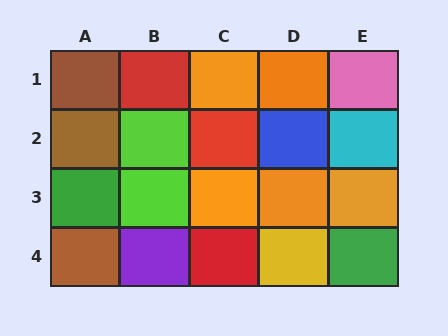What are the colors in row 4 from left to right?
Brown, purple, red, yellow, green.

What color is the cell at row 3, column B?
Lime.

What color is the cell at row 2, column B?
Lime.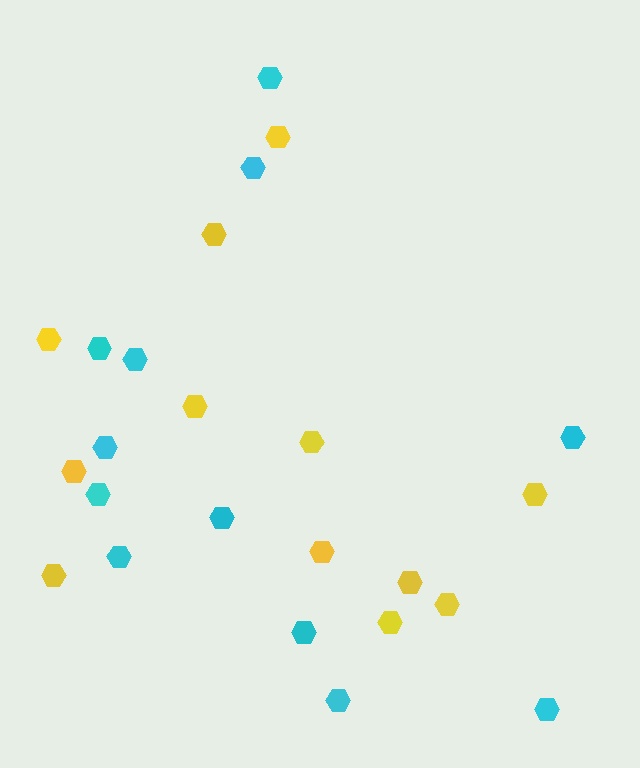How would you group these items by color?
There are 2 groups: one group of yellow hexagons (12) and one group of cyan hexagons (12).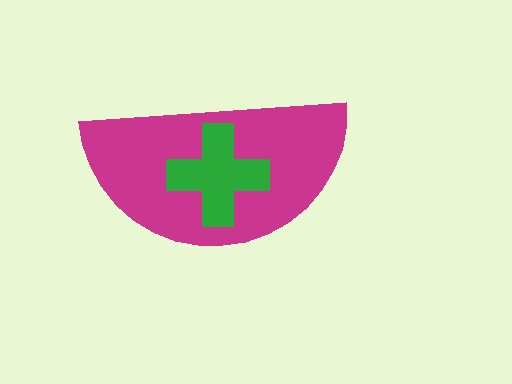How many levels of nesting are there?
2.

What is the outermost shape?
The magenta semicircle.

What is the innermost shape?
The green cross.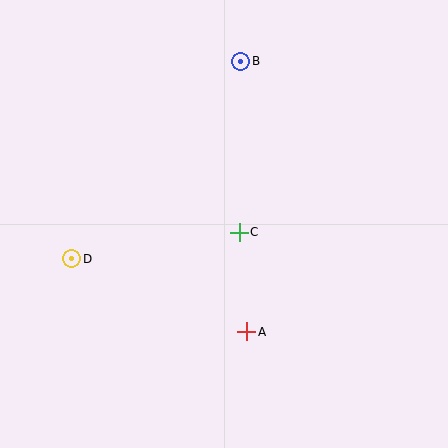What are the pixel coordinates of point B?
Point B is at (241, 61).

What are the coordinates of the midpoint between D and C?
The midpoint between D and C is at (155, 246).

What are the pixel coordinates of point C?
Point C is at (239, 232).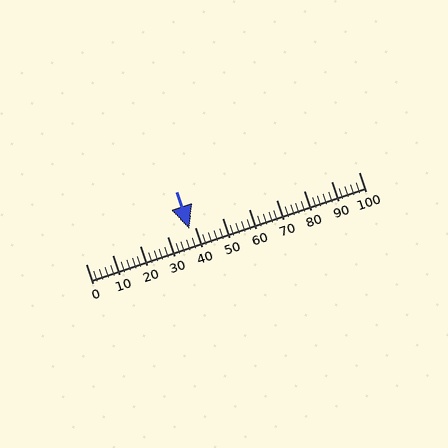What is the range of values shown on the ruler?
The ruler shows values from 0 to 100.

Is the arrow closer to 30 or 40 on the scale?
The arrow is closer to 40.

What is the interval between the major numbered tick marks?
The major tick marks are spaced 10 units apart.